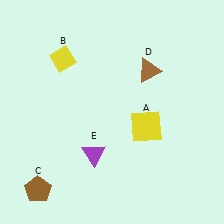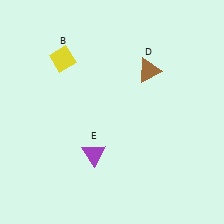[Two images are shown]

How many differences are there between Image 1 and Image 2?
There are 2 differences between the two images.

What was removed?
The brown pentagon (C), the yellow square (A) were removed in Image 2.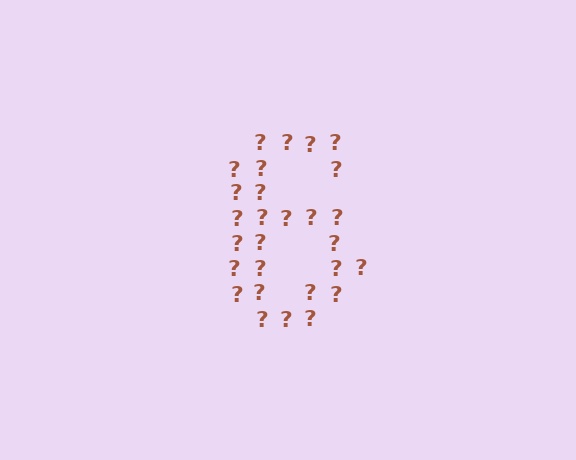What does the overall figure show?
The overall figure shows the digit 6.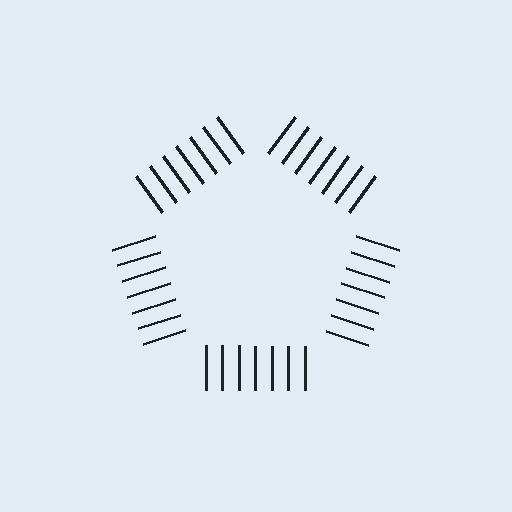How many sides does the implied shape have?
5 sides — the line-ends trace a pentagon.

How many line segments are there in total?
35 — 7 along each of the 5 edges.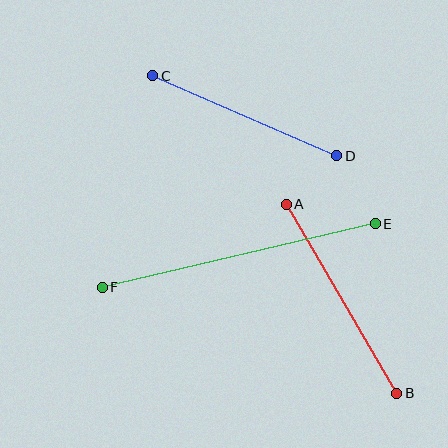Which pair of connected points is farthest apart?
Points E and F are farthest apart.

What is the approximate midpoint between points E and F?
The midpoint is at approximately (239, 255) pixels.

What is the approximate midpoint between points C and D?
The midpoint is at approximately (245, 116) pixels.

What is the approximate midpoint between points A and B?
The midpoint is at approximately (341, 299) pixels.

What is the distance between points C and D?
The distance is approximately 201 pixels.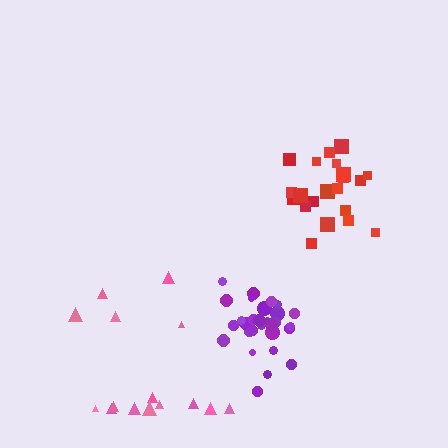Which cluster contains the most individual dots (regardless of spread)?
Purple (30).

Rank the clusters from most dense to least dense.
purple, red, pink.